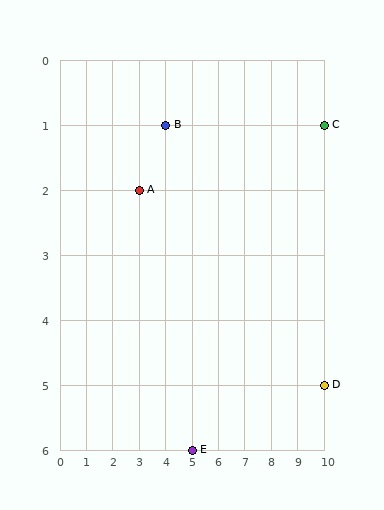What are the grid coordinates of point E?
Point E is at grid coordinates (5, 6).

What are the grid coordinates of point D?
Point D is at grid coordinates (10, 5).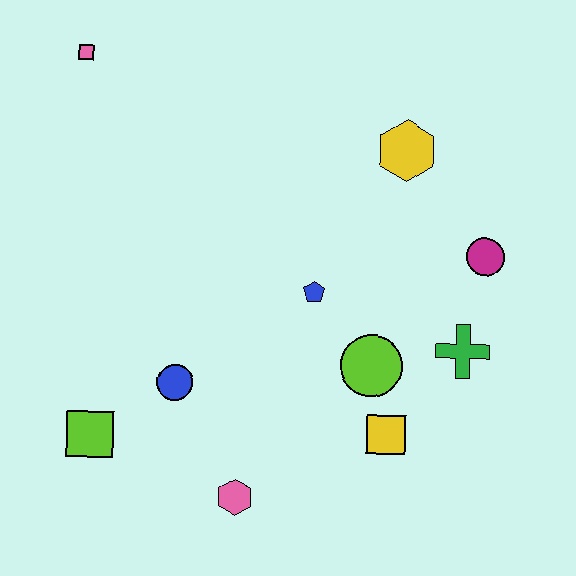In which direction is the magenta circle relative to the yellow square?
The magenta circle is above the yellow square.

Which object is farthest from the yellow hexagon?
The lime square is farthest from the yellow hexagon.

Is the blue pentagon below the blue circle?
No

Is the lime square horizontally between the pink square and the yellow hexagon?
Yes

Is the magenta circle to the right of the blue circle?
Yes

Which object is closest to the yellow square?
The lime circle is closest to the yellow square.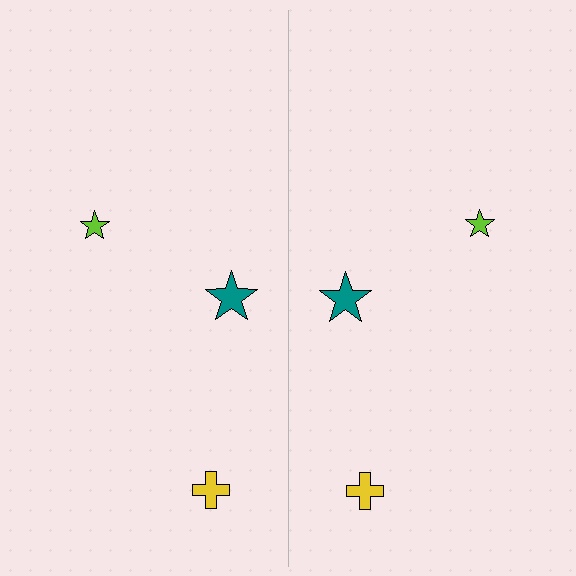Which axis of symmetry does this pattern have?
The pattern has a vertical axis of symmetry running through the center of the image.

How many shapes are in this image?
There are 6 shapes in this image.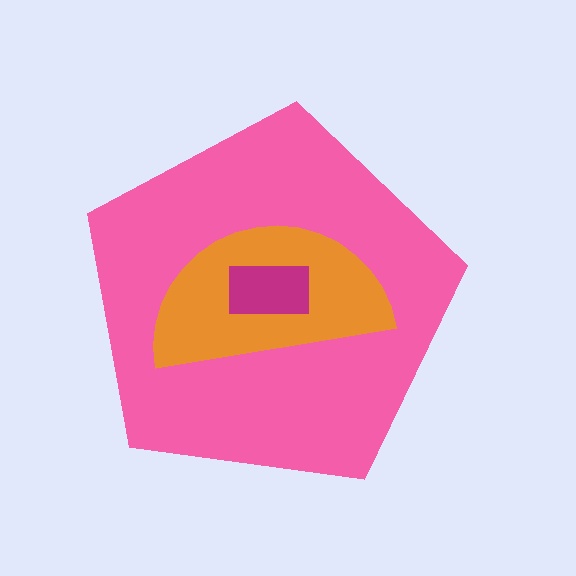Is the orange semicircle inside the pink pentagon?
Yes.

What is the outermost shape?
The pink pentagon.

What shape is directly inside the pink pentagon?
The orange semicircle.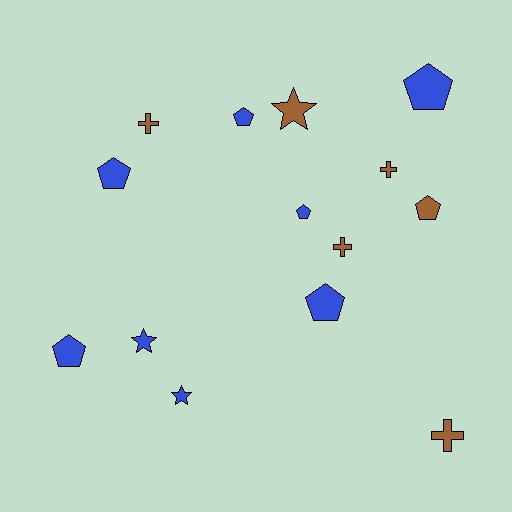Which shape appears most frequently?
Pentagon, with 7 objects.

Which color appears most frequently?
Blue, with 8 objects.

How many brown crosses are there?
There are 4 brown crosses.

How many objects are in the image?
There are 14 objects.